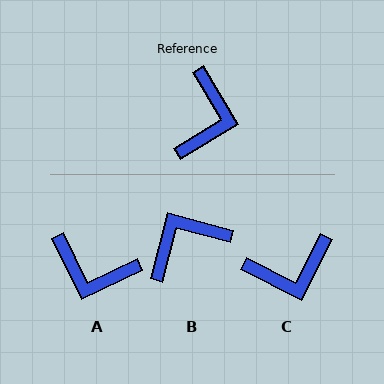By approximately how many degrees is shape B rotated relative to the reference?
Approximately 134 degrees counter-clockwise.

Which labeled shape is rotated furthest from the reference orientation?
B, about 134 degrees away.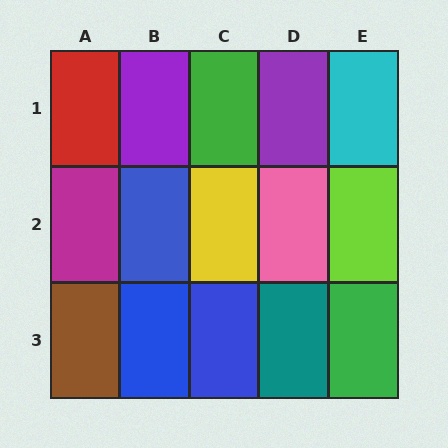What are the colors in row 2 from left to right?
Magenta, blue, yellow, pink, lime.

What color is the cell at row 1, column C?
Green.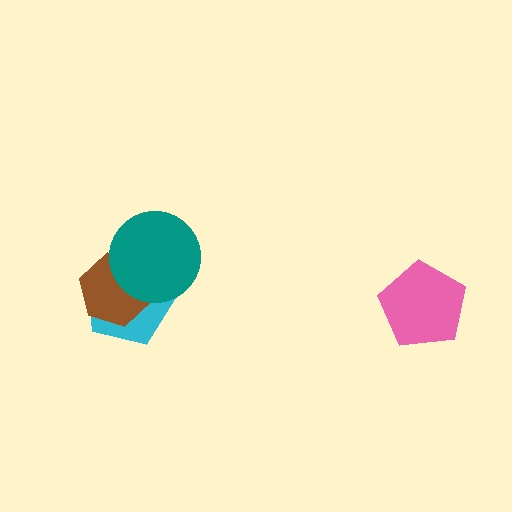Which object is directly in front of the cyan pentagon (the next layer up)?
The brown hexagon is directly in front of the cyan pentagon.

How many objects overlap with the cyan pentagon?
2 objects overlap with the cyan pentagon.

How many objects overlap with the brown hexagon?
2 objects overlap with the brown hexagon.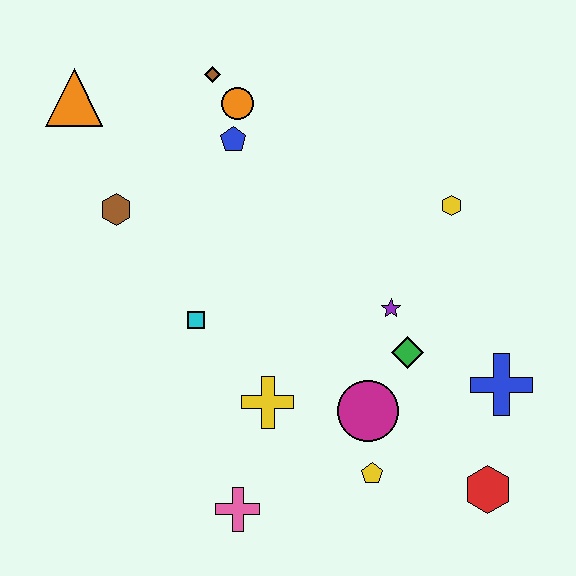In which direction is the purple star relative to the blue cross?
The purple star is to the left of the blue cross.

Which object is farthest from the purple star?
The orange triangle is farthest from the purple star.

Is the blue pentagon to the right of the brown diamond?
Yes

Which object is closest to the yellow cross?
The magenta circle is closest to the yellow cross.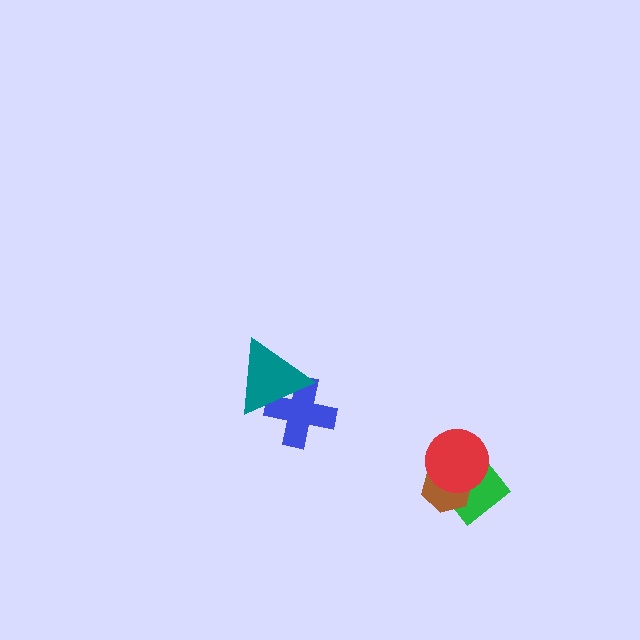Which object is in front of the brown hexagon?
The red circle is in front of the brown hexagon.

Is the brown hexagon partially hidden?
Yes, it is partially covered by another shape.